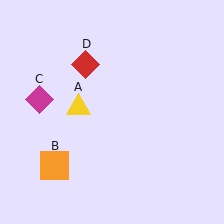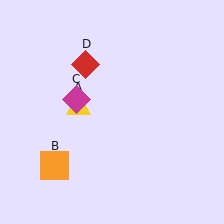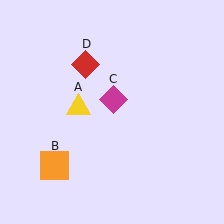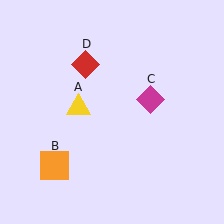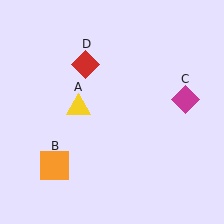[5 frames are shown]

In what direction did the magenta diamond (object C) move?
The magenta diamond (object C) moved right.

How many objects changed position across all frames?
1 object changed position: magenta diamond (object C).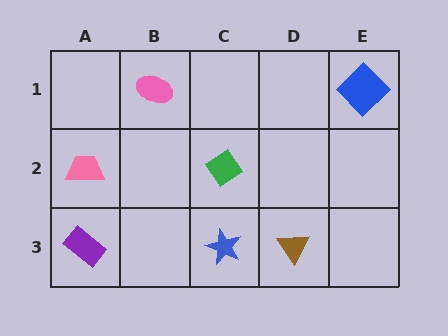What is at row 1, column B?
A pink ellipse.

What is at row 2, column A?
A pink trapezoid.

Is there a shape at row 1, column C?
No, that cell is empty.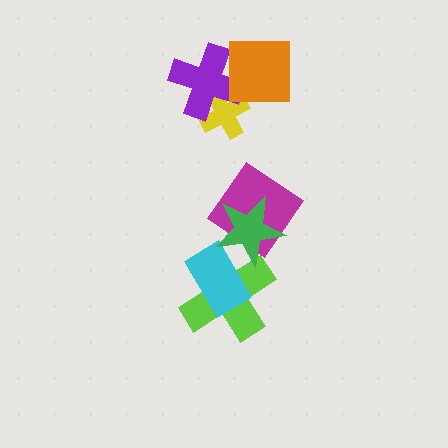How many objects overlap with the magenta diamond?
1 object overlaps with the magenta diamond.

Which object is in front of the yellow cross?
The purple cross is in front of the yellow cross.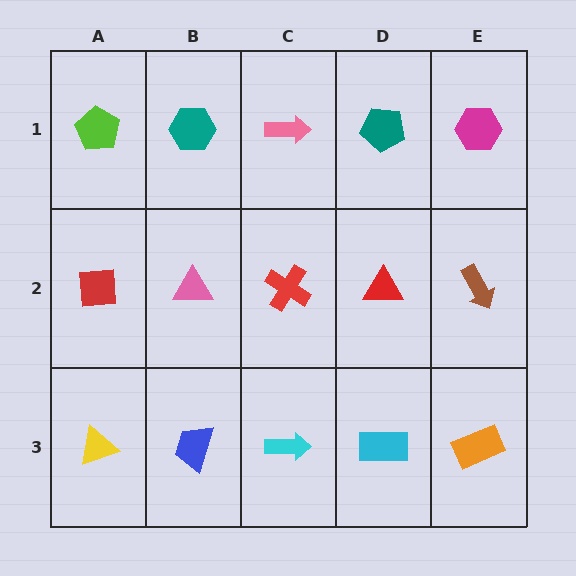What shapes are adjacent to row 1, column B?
A pink triangle (row 2, column B), a lime pentagon (row 1, column A), a pink arrow (row 1, column C).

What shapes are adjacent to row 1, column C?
A red cross (row 2, column C), a teal hexagon (row 1, column B), a teal pentagon (row 1, column D).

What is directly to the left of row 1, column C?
A teal hexagon.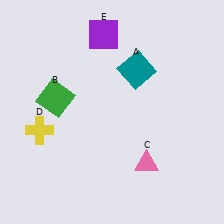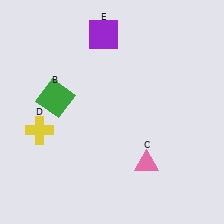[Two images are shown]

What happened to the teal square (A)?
The teal square (A) was removed in Image 2. It was in the top-right area of Image 1.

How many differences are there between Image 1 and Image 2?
There is 1 difference between the two images.